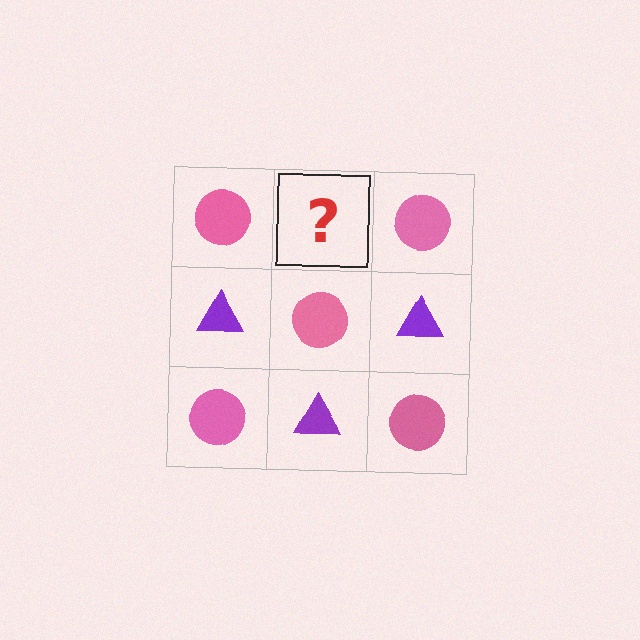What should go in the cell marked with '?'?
The missing cell should contain a purple triangle.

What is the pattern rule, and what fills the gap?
The rule is that it alternates pink circle and purple triangle in a checkerboard pattern. The gap should be filled with a purple triangle.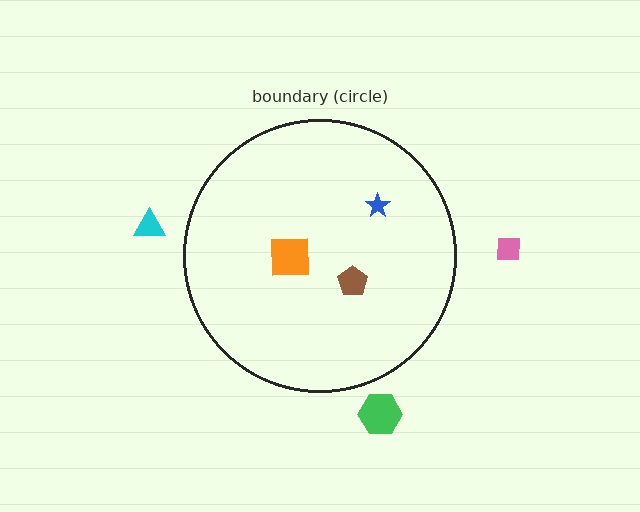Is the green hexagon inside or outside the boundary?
Outside.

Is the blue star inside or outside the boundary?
Inside.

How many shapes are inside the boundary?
3 inside, 3 outside.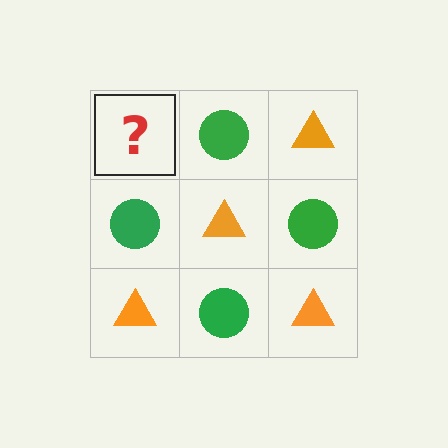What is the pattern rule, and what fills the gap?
The rule is that it alternates orange triangle and green circle in a checkerboard pattern. The gap should be filled with an orange triangle.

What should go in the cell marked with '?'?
The missing cell should contain an orange triangle.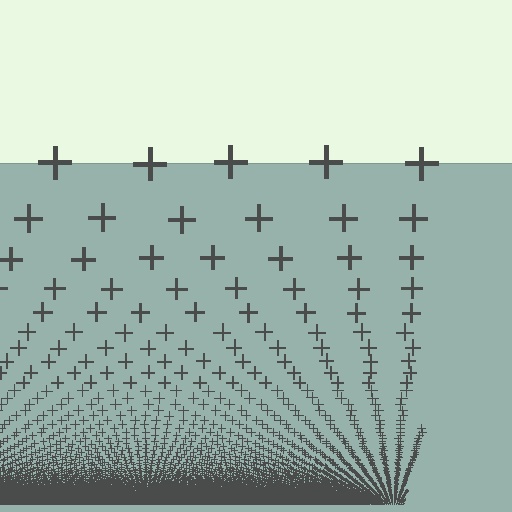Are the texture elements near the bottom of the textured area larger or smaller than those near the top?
Smaller. The gradient is inverted — elements near the bottom are smaller and denser.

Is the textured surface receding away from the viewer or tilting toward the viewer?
The surface appears to tilt toward the viewer. Texture elements get larger and sparser toward the top.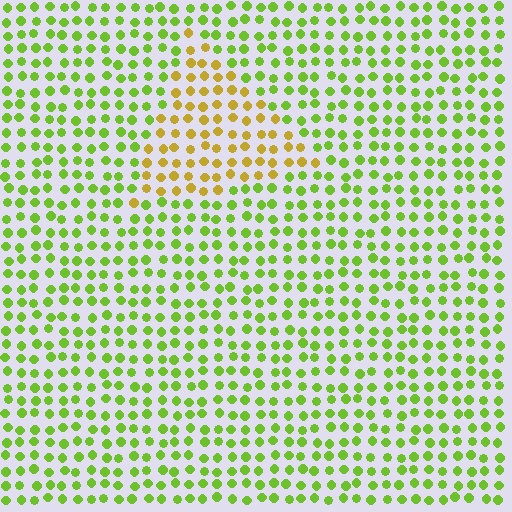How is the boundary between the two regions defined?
The boundary is defined purely by a slight shift in hue (about 45 degrees). Spacing, size, and orientation are identical on both sides.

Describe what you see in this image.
The image is filled with small lime elements in a uniform arrangement. A triangle-shaped region is visible where the elements are tinted to a slightly different hue, forming a subtle color boundary.